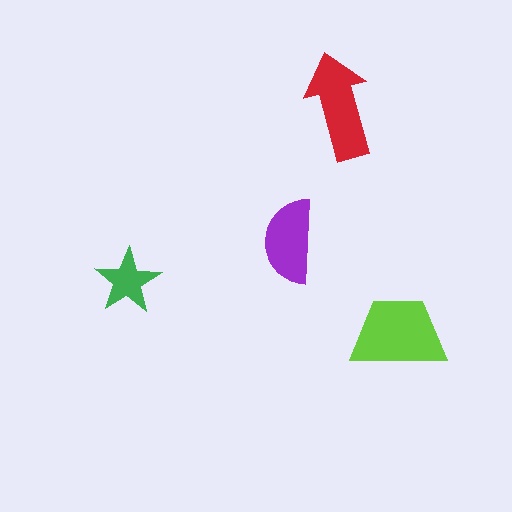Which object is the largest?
The lime trapezoid.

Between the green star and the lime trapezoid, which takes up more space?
The lime trapezoid.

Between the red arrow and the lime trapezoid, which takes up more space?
The lime trapezoid.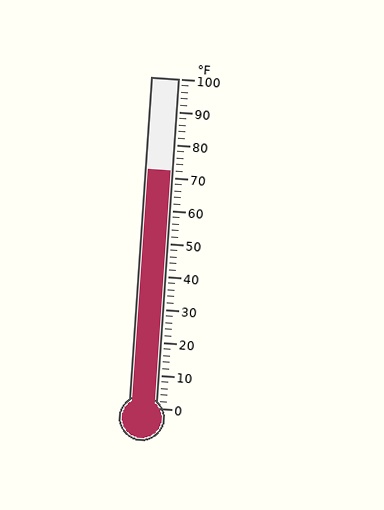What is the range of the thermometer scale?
The thermometer scale ranges from 0°F to 100°F.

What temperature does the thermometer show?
The thermometer shows approximately 72°F.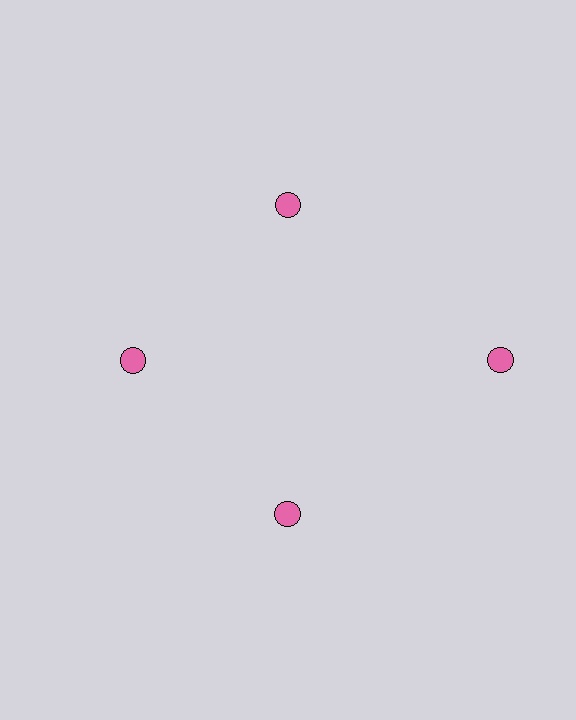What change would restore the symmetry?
The symmetry would be restored by moving it inward, back onto the ring so that all 4 circles sit at equal angles and equal distance from the center.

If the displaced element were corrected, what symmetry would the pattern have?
It would have 4-fold rotational symmetry — the pattern would map onto itself every 90 degrees.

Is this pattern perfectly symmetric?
No. The 4 pink circles are arranged in a ring, but one element near the 3 o'clock position is pushed outward from the center, breaking the 4-fold rotational symmetry.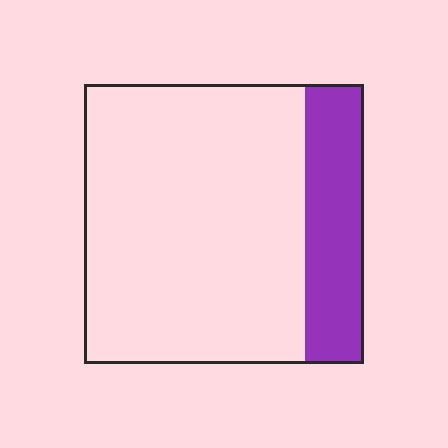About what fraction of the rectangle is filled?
About one fifth (1/5).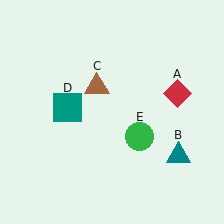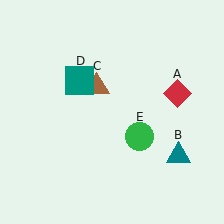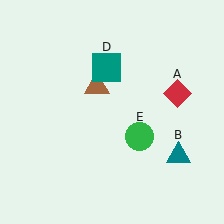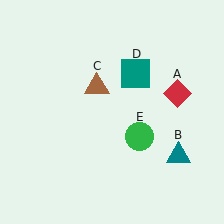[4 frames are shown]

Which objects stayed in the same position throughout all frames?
Red diamond (object A) and teal triangle (object B) and brown triangle (object C) and green circle (object E) remained stationary.